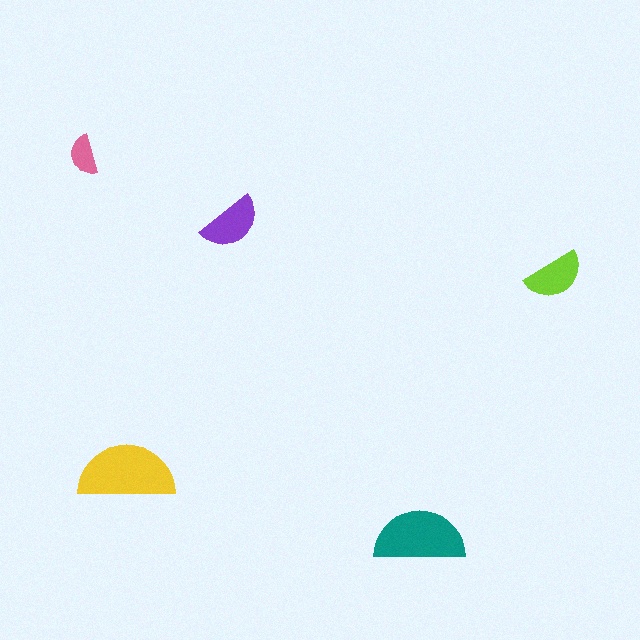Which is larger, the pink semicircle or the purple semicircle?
The purple one.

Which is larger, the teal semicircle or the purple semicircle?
The teal one.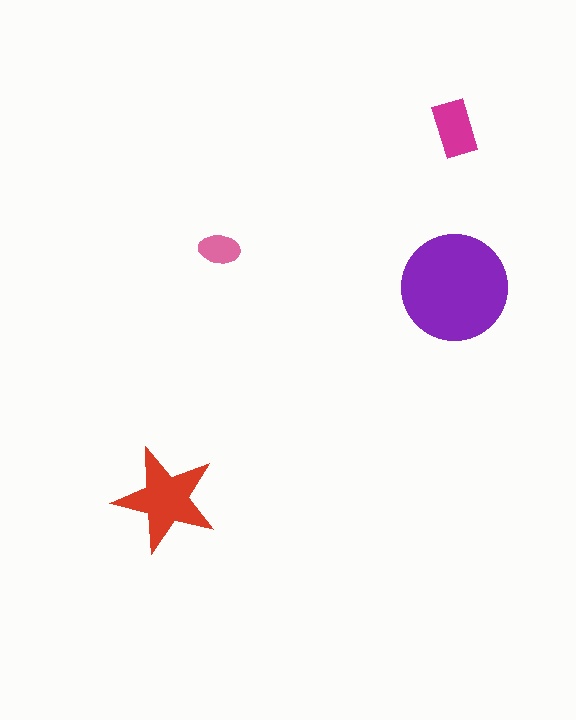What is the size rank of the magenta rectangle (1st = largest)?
3rd.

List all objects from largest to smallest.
The purple circle, the red star, the magenta rectangle, the pink ellipse.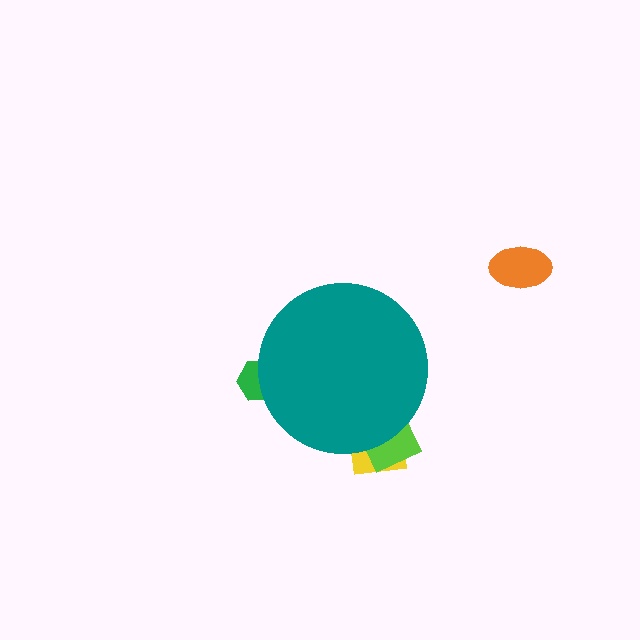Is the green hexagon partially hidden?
Yes, the green hexagon is partially hidden behind the teal circle.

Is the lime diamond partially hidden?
Yes, the lime diamond is partially hidden behind the teal circle.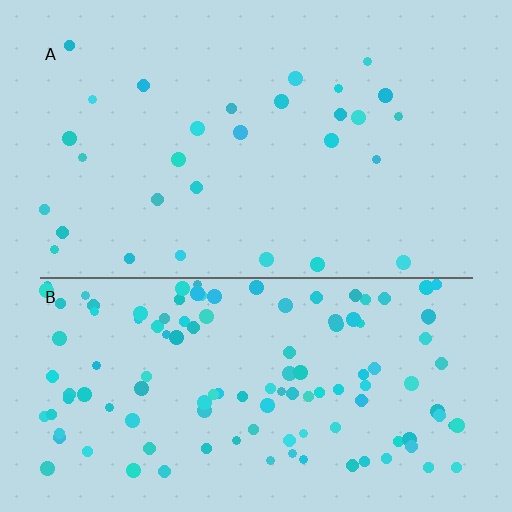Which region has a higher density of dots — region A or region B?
B (the bottom).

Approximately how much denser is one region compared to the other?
Approximately 4.0× — region B over region A.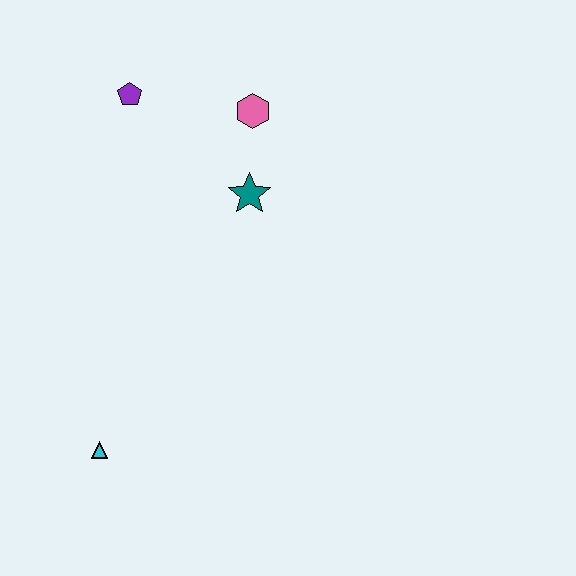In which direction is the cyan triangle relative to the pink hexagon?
The cyan triangle is below the pink hexagon.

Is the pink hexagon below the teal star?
No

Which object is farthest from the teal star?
The cyan triangle is farthest from the teal star.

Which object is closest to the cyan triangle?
The teal star is closest to the cyan triangle.